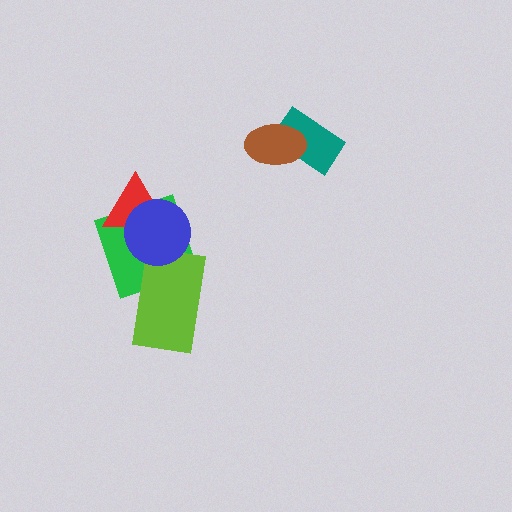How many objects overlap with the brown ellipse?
1 object overlaps with the brown ellipse.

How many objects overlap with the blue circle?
3 objects overlap with the blue circle.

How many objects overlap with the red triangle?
2 objects overlap with the red triangle.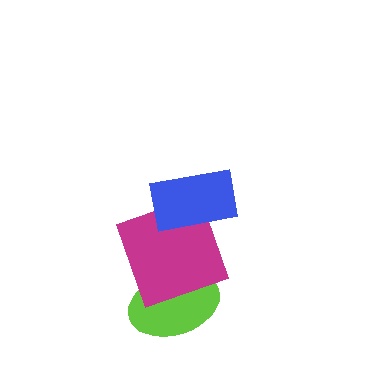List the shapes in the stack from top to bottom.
From top to bottom: the blue rectangle, the magenta square, the lime ellipse.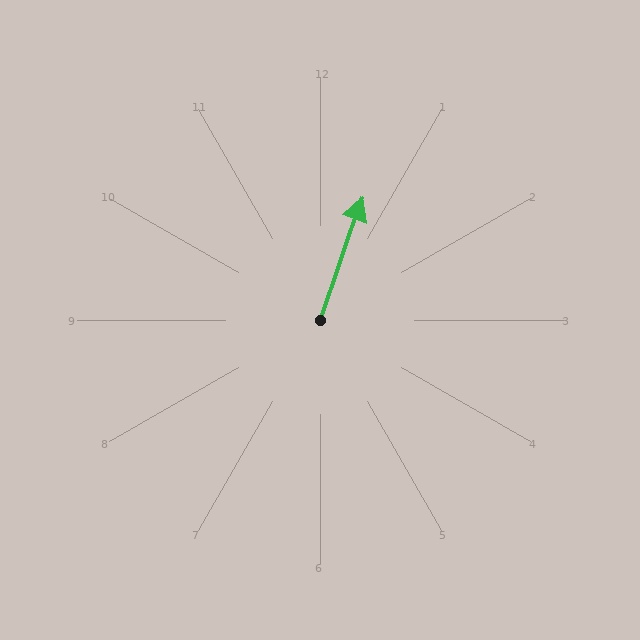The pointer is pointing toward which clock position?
Roughly 1 o'clock.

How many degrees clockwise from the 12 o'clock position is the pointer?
Approximately 19 degrees.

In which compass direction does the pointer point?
North.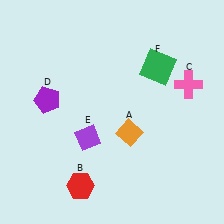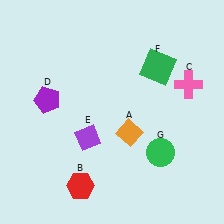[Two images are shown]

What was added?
A green circle (G) was added in Image 2.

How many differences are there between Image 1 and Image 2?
There is 1 difference between the two images.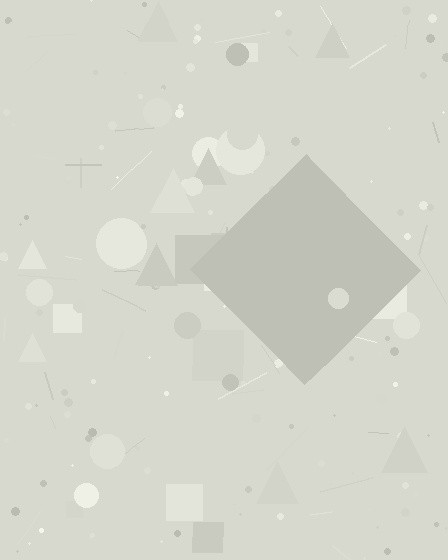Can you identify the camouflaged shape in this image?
The camouflaged shape is a diamond.